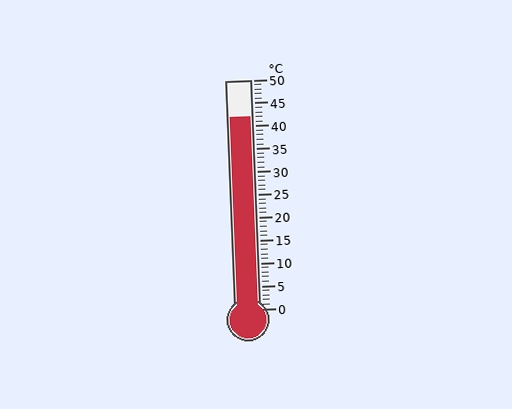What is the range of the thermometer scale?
The thermometer scale ranges from 0°C to 50°C.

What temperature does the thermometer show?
The thermometer shows approximately 42°C.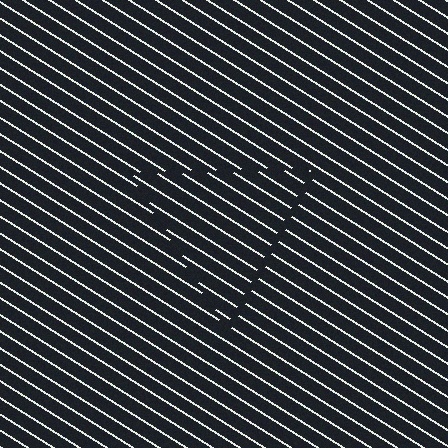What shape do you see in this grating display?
An illusory triangle. The interior of the shape contains the same grating, shifted by half a period — the contour is defined by the phase discontinuity where line-ends from the inner and outer gratings abut.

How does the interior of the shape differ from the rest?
The interior of the shape contains the same grating, shifted by half a period — the contour is defined by the phase discontinuity where line-ends from the inner and outer gratings abut.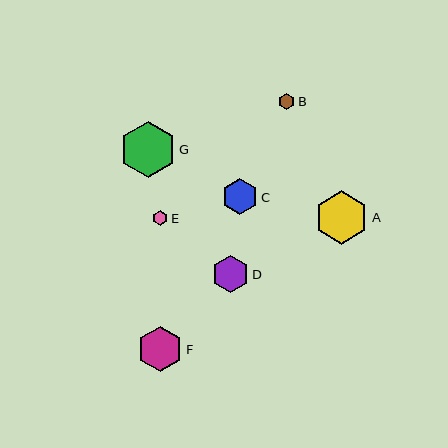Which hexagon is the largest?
Hexagon G is the largest with a size of approximately 57 pixels.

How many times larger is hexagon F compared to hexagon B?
Hexagon F is approximately 2.7 times the size of hexagon B.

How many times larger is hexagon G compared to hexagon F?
Hexagon G is approximately 1.3 times the size of hexagon F.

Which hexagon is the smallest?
Hexagon E is the smallest with a size of approximately 15 pixels.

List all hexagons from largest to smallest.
From largest to smallest: G, A, F, D, C, B, E.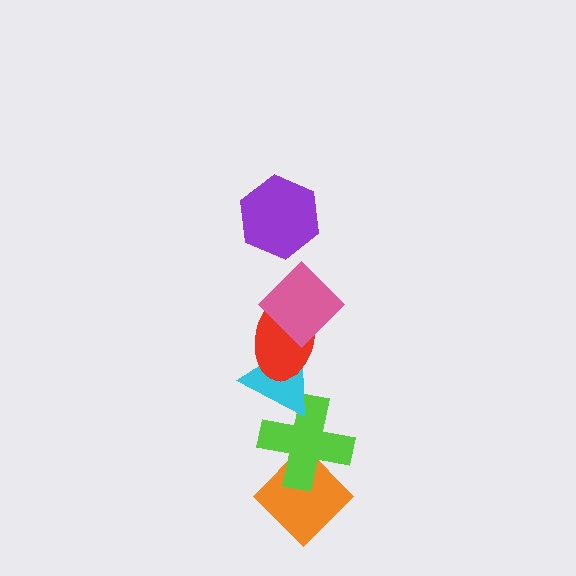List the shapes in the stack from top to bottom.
From top to bottom: the purple hexagon, the pink diamond, the red ellipse, the cyan triangle, the lime cross, the orange diamond.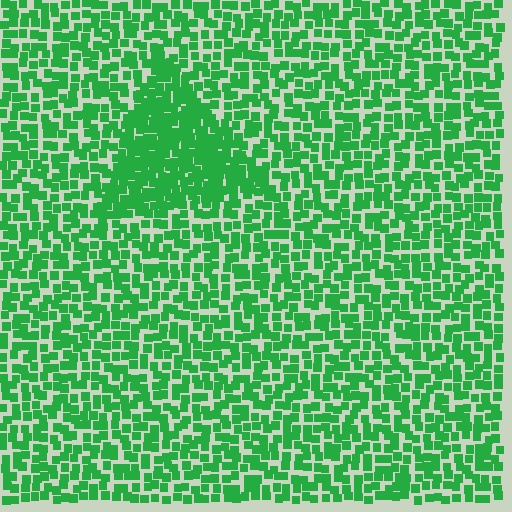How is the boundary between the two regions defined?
The boundary is defined by a change in element density (approximately 1.8x ratio). All elements are the same color, size, and shape.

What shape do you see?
I see a triangle.